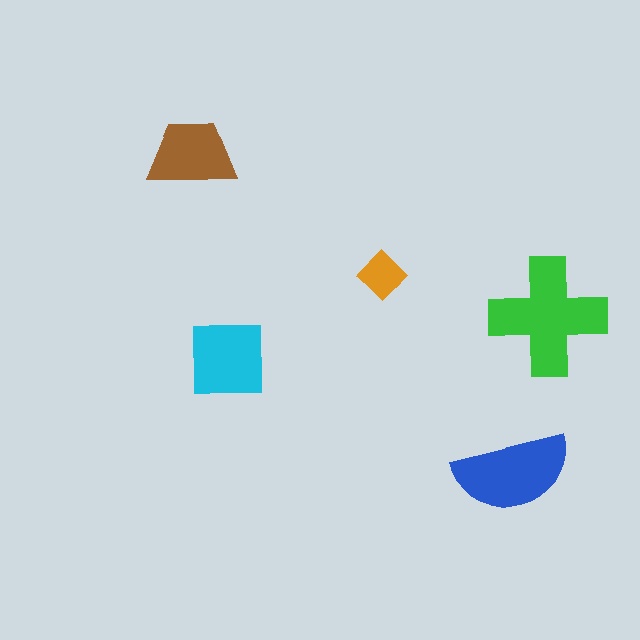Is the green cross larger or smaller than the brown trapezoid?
Larger.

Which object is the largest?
The green cross.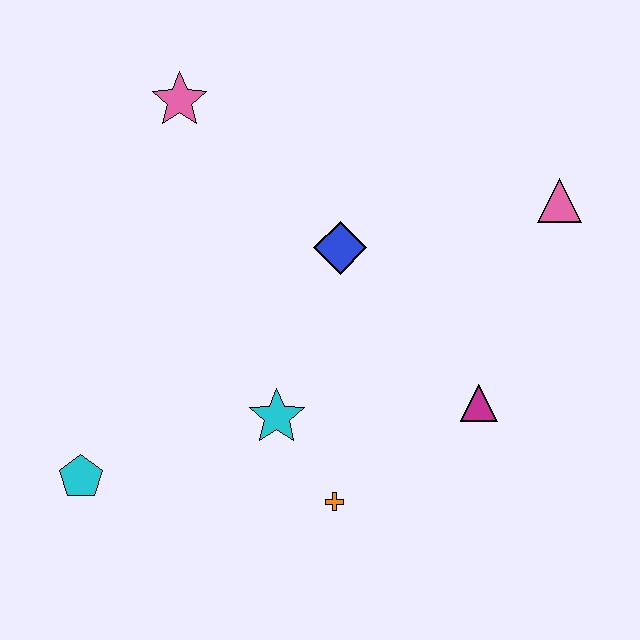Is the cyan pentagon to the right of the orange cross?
No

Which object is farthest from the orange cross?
The pink star is farthest from the orange cross.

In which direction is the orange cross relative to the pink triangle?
The orange cross is below the pink triangle.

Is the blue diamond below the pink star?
Yes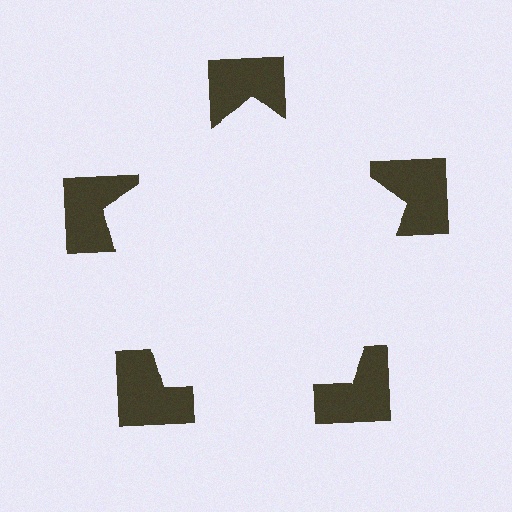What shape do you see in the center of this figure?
An illusory pentagon — its edges are inferred from the aligned wedge cuts in the notched squares, not physically drawn.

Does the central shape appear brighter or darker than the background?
It typically appears slightly brighter than the background, even though no actual brightness change is drawn.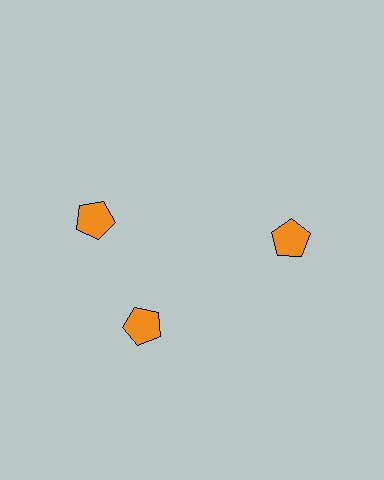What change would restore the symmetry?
The symmetry would be restored by rotating it back into even spacing with its neighbors so that all 3 pentagons sit at equal angles and equal distance from the center.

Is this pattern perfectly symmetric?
No. The 3 orange pentagons are arranged in a ring, but one element near the 11 o'clock position is rotated out of alignment along the ring, breaking the 3-fold rotational symmetry.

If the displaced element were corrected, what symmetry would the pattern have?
It would have 3-fold rotational symmetry — the pattern would map onto itself every 120 degrees.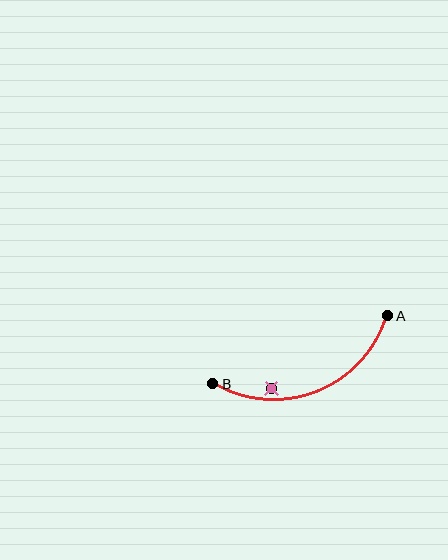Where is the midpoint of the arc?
The arc midpoint is the point on the curve farthest from the straight line joining A and B. It sits below that line.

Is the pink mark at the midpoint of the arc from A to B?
No — the pink mark does not lie on the arc at all. It sits slightly inside the curve.